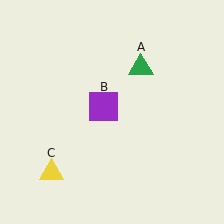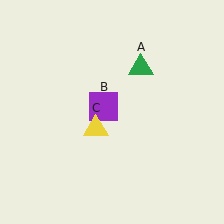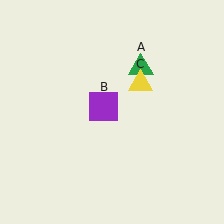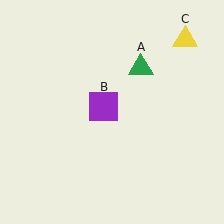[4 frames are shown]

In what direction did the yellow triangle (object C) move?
The yellow triangle (object C) moved up and to the right.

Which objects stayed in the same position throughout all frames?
Green triangle (object A) and purple square (object B) remained stationary.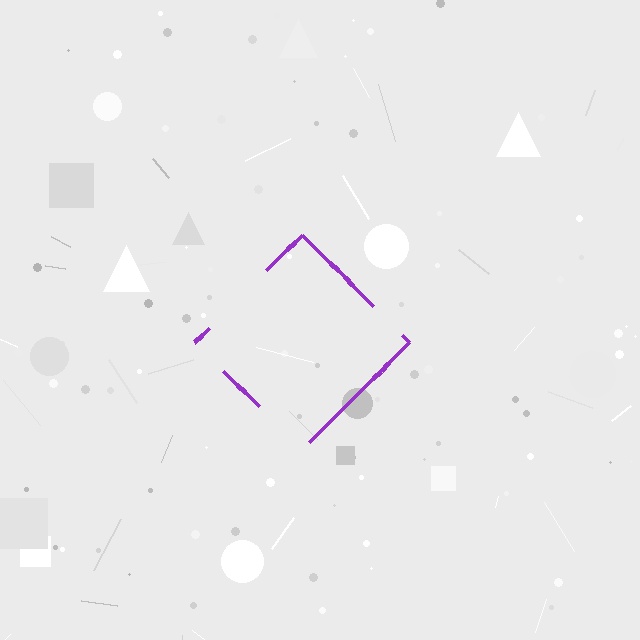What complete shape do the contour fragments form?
The contour fragments form a diamond.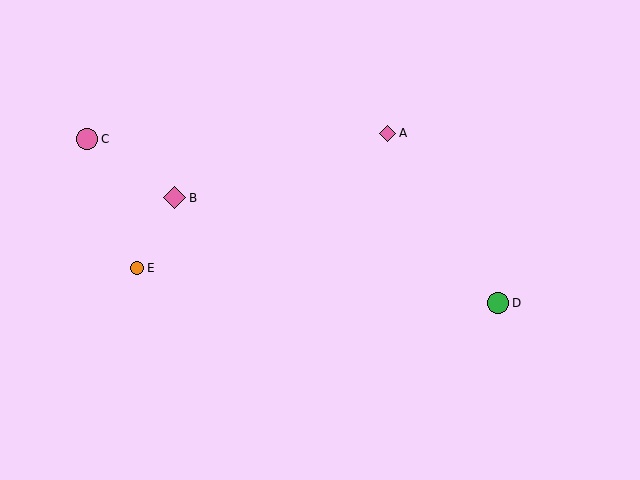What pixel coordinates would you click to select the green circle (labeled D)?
Click at (498, 303) to select the green circle D.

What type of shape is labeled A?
Shape A is a pink diamond.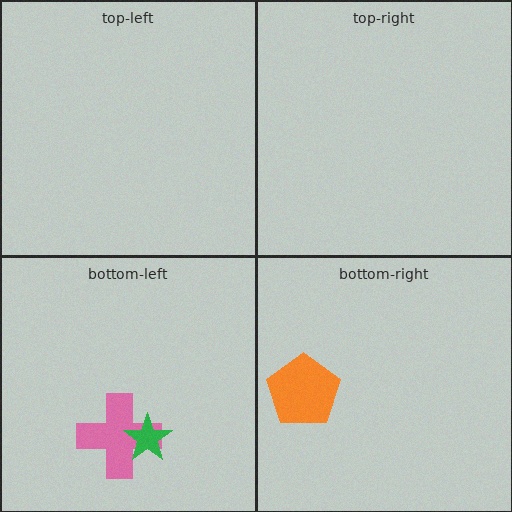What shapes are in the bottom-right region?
The orange pentagon.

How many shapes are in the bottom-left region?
2.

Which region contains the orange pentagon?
The bottom-right region.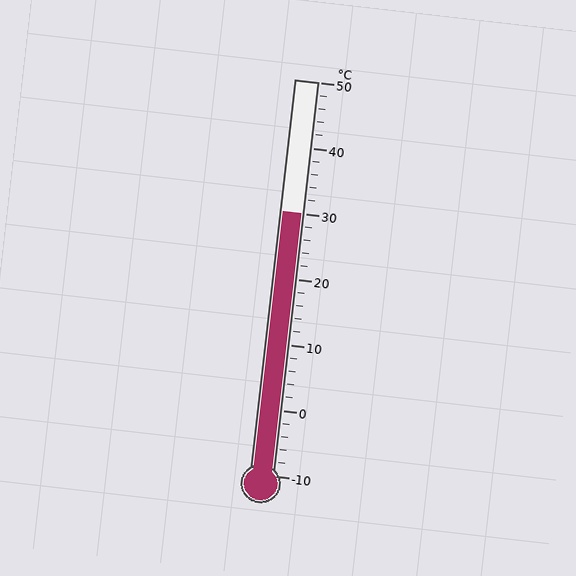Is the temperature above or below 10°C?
The temperature is above 10°C.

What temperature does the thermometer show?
The thermometer shows approximately 30°C.